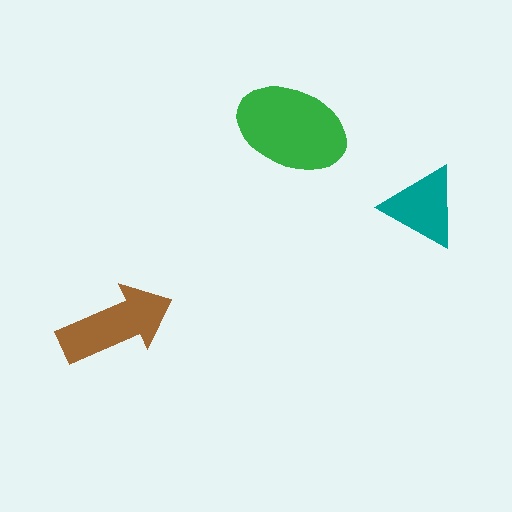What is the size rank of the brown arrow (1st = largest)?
2nd.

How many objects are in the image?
There are 3 objects in the image.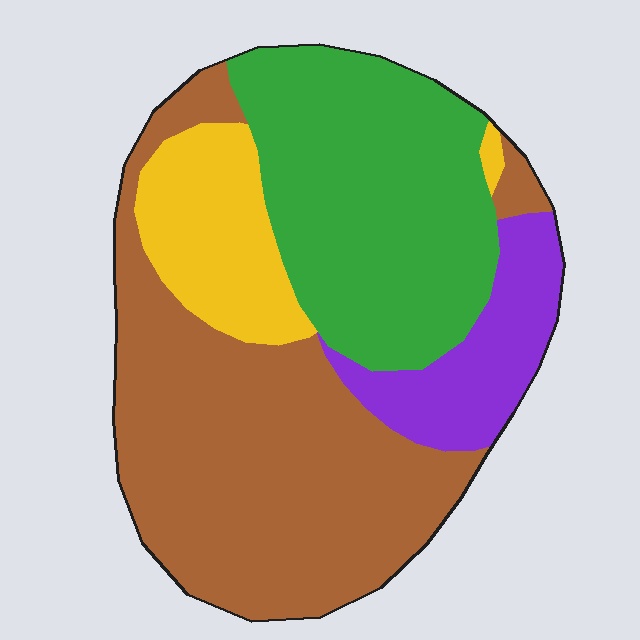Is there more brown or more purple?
Brown.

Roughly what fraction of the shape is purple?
Purple takes up about one eighth (1/8) of the shape.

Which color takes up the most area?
Brown, at roughly 45%.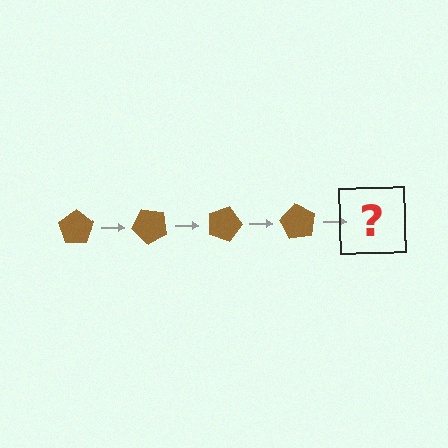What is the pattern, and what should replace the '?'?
The pattern is that the pentagon rotates 45 degrees each step. The '?' should be a brown pentagon rotated 180 degrees.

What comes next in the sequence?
The next element should be a brown pentagon rotated 180 degrees.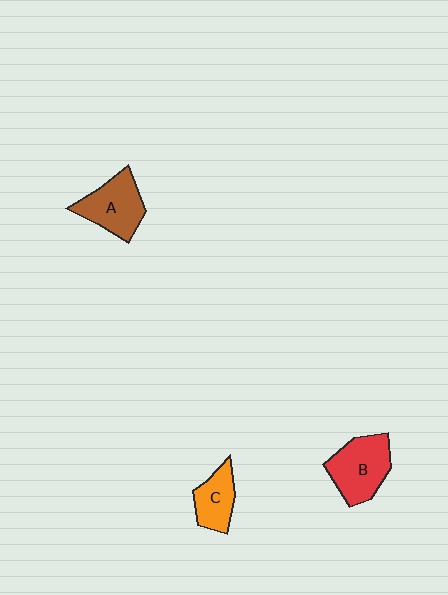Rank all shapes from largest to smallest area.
From largest to smallest: B (red), A (brown), C (orange).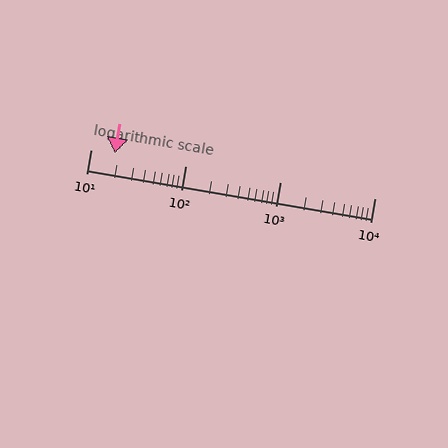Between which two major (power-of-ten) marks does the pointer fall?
The pointer is between 10 and 100.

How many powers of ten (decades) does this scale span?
The scale spans 3 decades, from 10 to 10000.